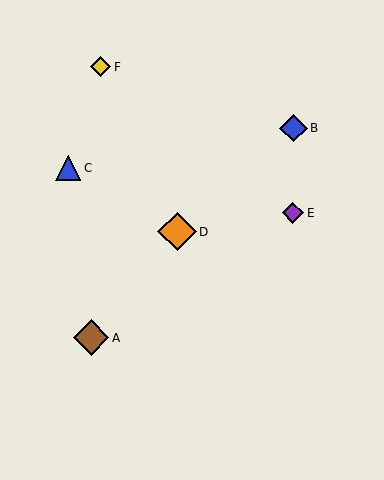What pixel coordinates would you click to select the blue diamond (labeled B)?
Click at (293, 128) to select the blue diamond B.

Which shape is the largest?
The orange diamond (labeled D) is the largest.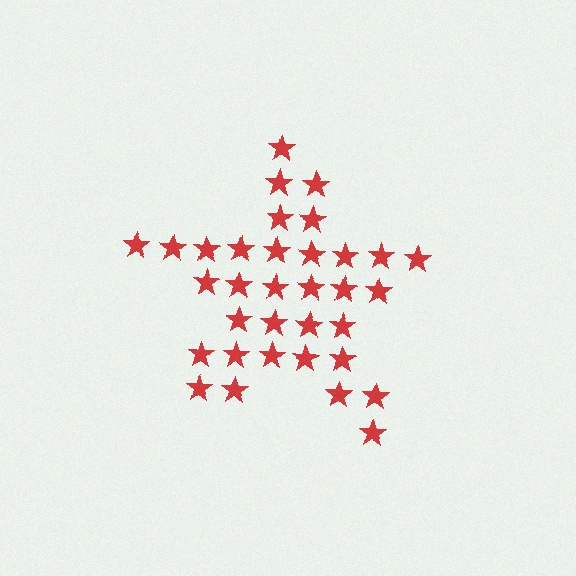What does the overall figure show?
The overall figure shows a star.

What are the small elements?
The small elements are stars.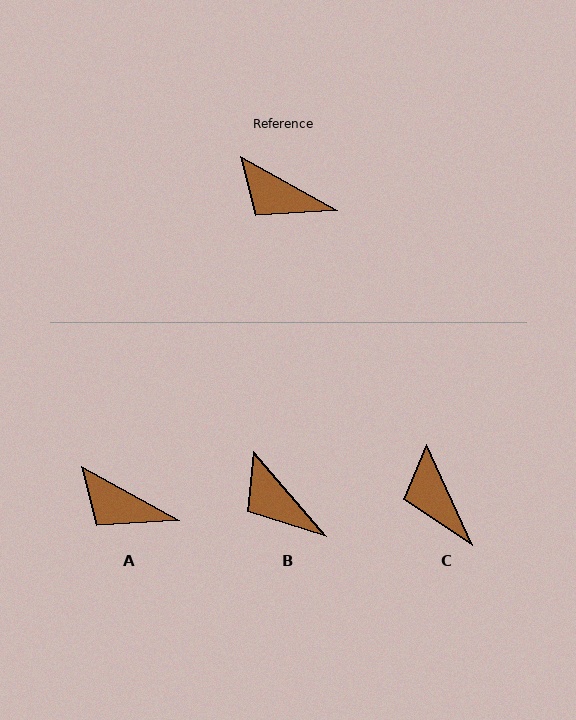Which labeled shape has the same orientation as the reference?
A.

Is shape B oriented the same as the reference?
No, it is off by about 20 degrees.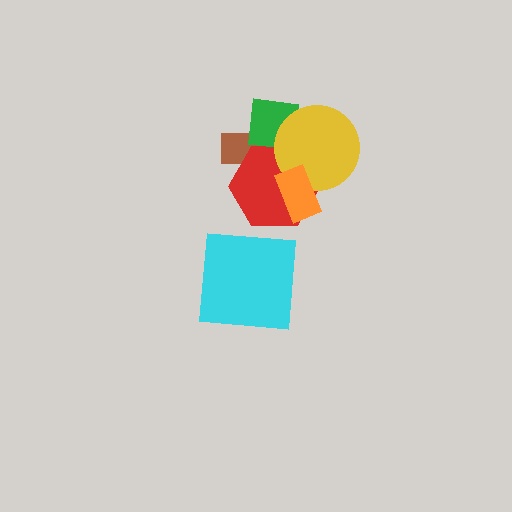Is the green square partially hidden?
Yes, it is partially covered by another shape.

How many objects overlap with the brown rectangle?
2 objects overlap with the brown rectangle.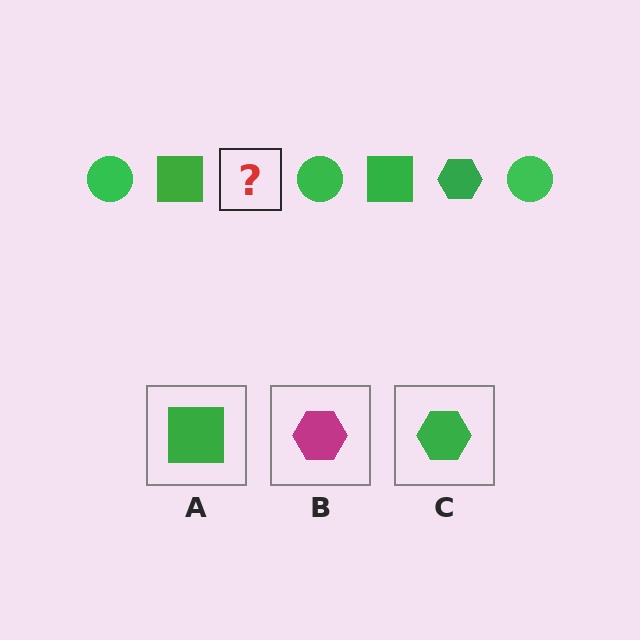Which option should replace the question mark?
Option C.